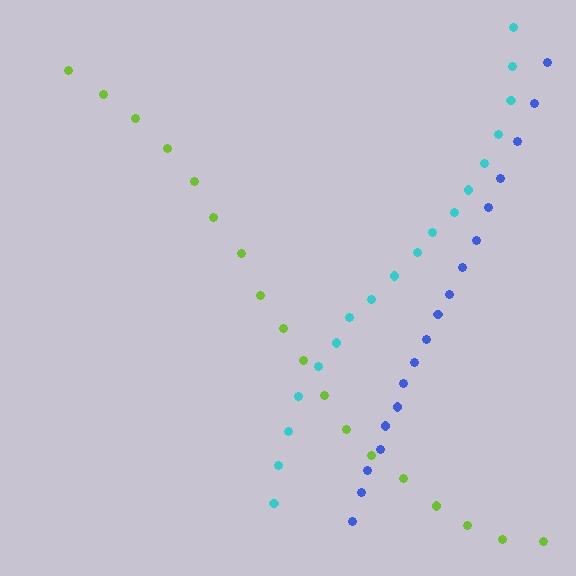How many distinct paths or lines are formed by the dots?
There are 3 distinct paths.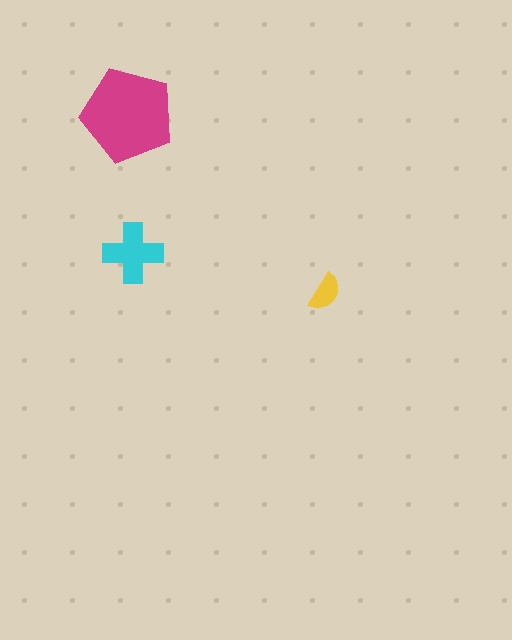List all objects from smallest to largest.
The yellow semicircle, the cyan cross, the magenta pentagon.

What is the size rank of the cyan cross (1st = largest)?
2nd.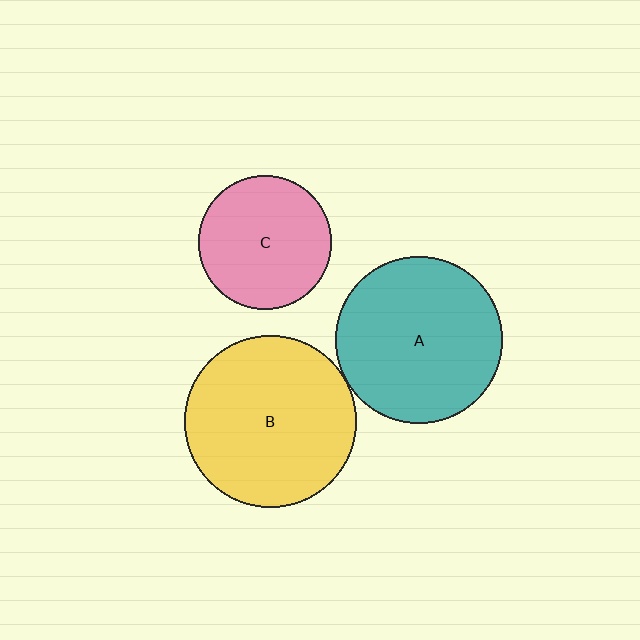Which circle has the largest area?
Circle B (yellow).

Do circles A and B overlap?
Yes.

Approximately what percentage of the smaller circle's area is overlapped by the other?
Approximately 5%.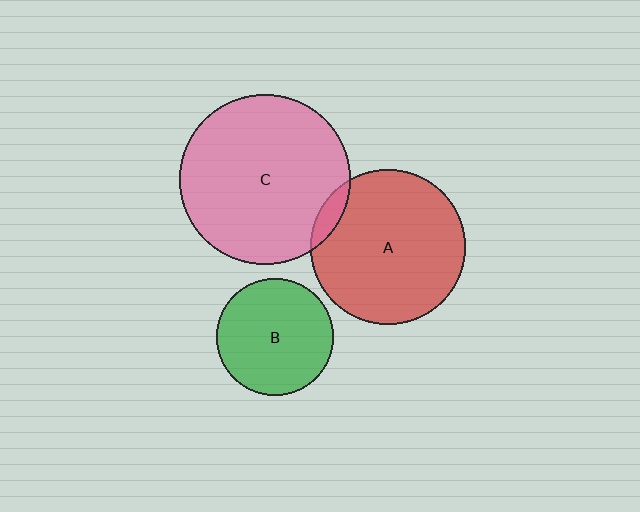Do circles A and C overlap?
Yes.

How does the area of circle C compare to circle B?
Approximately 2.1 times.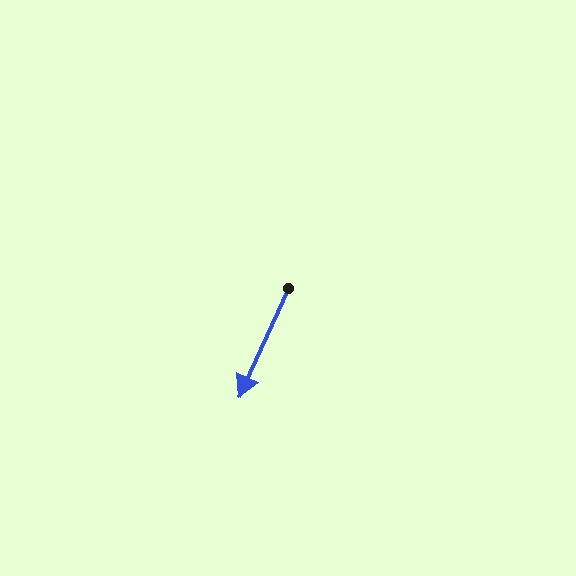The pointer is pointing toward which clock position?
Roughly 7 o'clock.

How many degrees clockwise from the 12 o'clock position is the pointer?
Approximately 204 degrees.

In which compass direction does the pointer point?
Southwest.